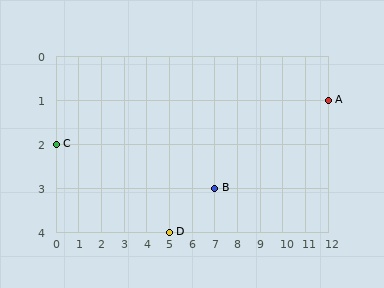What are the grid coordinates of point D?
Point D is at grid coordinates (5, 4).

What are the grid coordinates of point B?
Point B is at grid coordinates (7, 3).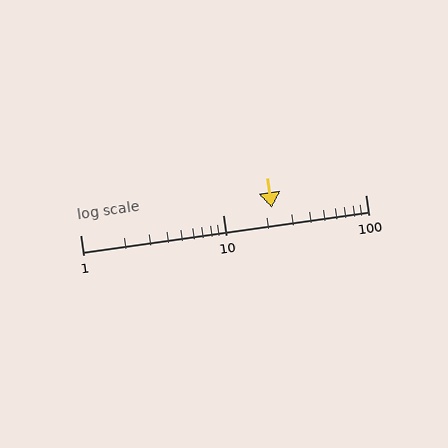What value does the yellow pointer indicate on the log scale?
The pointer indicates approximately 22.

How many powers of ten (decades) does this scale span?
The scale spans 2 decades, from 1 to 100.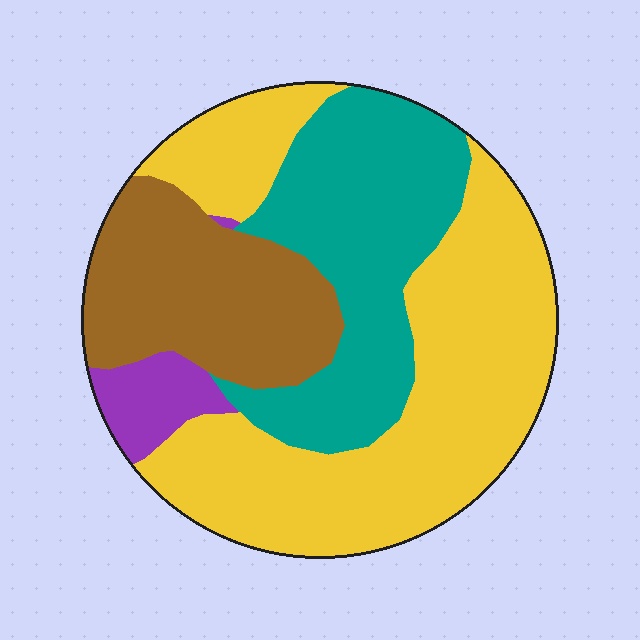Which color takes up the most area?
Yellow, at roughly 45%.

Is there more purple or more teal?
Teal.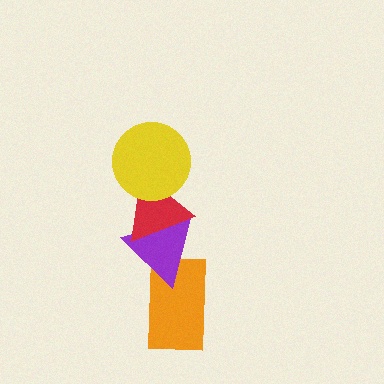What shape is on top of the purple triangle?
The red triangle is on top of the purple triangle.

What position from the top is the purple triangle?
The purple triangle is 3rd from the top.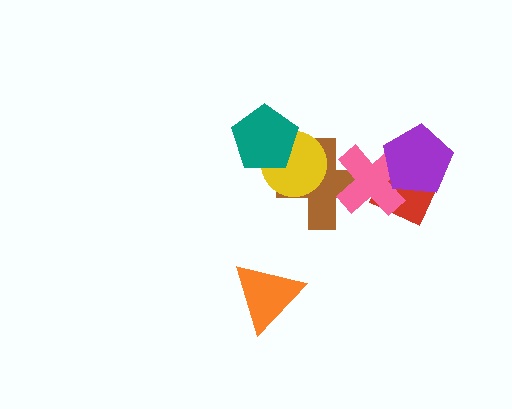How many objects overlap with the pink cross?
3 objects overlap with the pink cross.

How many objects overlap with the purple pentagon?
2 objects overlap with the purple pentagon.